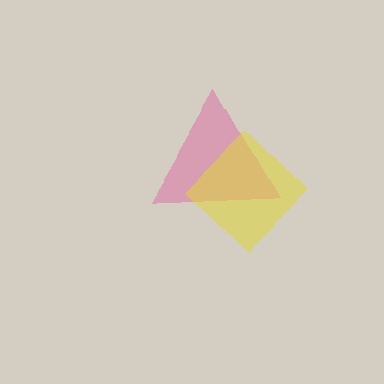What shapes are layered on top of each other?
The layered shapes are: a pink triangle, a yellow diamond.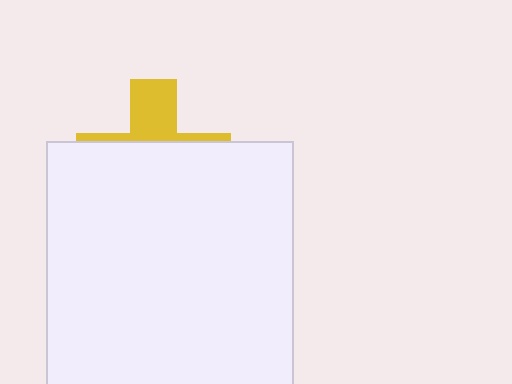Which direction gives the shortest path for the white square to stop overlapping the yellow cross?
Moving down gives the shortest separation.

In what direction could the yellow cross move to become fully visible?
The yellow cross could move up. That would shift it out from behind the white square entirely.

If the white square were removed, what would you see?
You would see the complete yellow cross.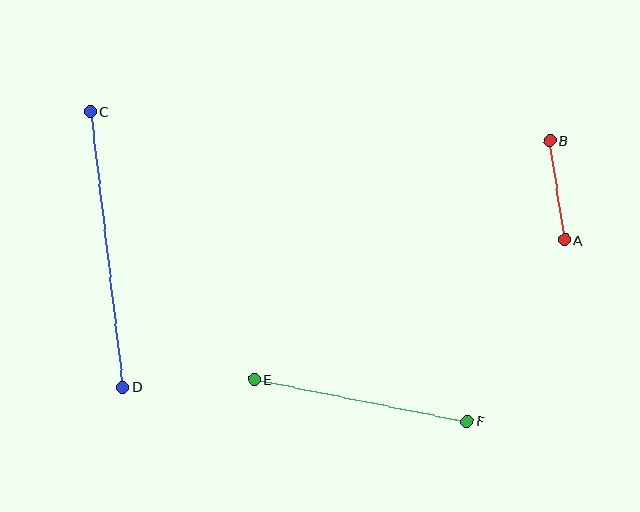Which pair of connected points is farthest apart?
Points C and D are farthest apart.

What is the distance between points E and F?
The distance is approximately 217 pixels.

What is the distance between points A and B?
The distance is approximately 101 pixels.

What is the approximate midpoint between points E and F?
The midpoint is at approximately (361, 400) pixels.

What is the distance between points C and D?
The distance is approximately 277 pixels.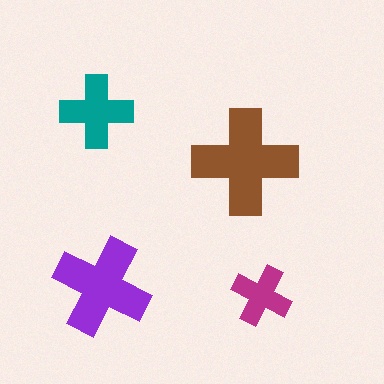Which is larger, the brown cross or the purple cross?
The brown one.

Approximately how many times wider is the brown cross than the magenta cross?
About 2 times wider.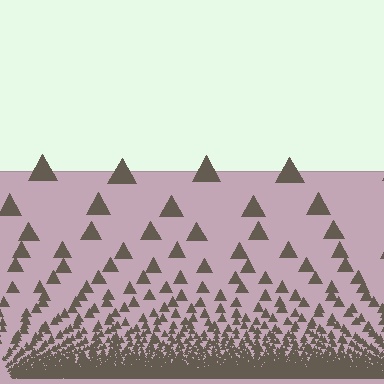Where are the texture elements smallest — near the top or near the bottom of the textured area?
Near the bottom.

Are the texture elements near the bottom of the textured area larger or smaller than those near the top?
Smaller. The gradient is inverted — elements near the bottom are smaller and denser.